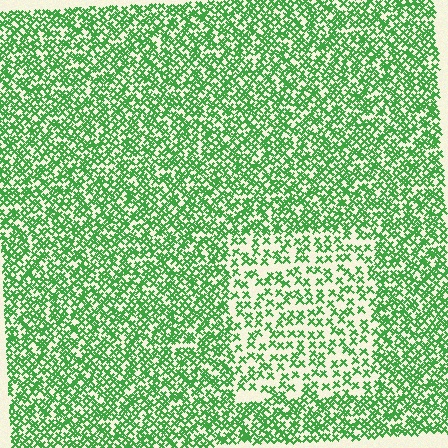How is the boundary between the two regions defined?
The boundary is defined by a change in element density (approximately 2.0x ratio). All elements are the same color, size, and shape.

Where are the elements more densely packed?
The elements are more densely packed outside the rectangle boundary.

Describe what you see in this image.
The image contains small green elements arranged at two different densities. A rectangle-shaped region is visible where the elements are less densely packed than the surrounding area.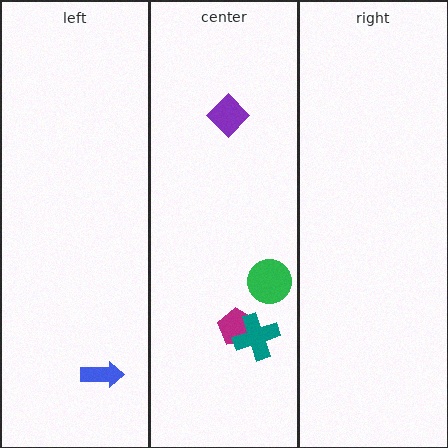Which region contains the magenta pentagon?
The center region.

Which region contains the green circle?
The center region.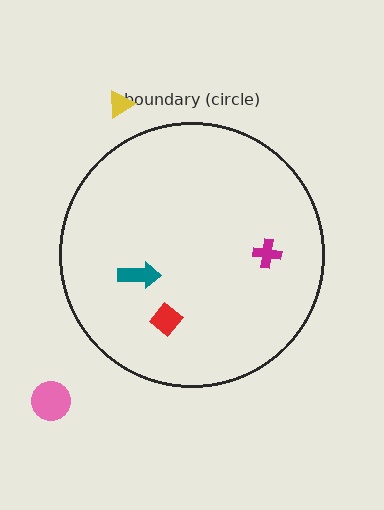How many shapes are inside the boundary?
3 inside, 2 outside.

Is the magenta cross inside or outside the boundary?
Inside.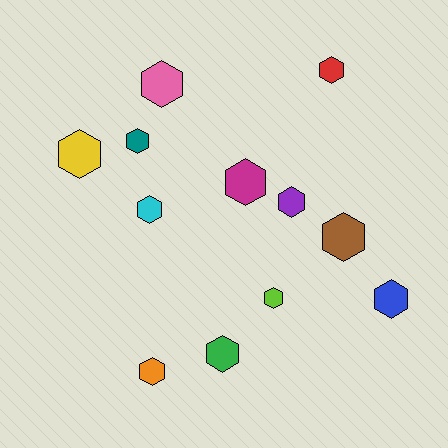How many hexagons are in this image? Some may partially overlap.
There are 12 hexagons.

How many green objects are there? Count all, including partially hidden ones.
There is 1 green object.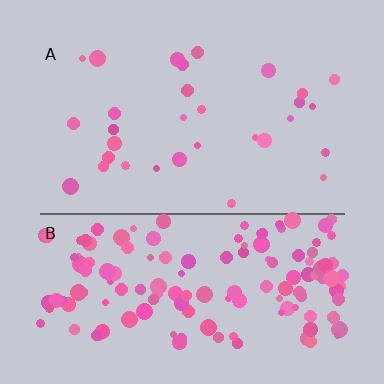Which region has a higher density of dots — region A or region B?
B (the bottom).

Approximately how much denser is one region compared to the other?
Approximately 4.9× — region B over region A.